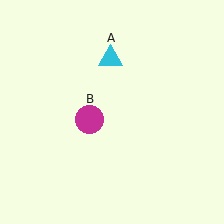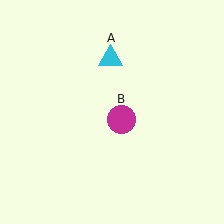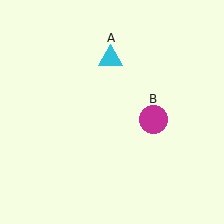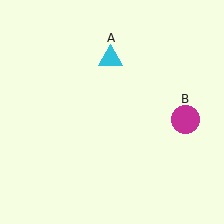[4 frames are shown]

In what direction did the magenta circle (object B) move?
The magenta circle (object B) moved right.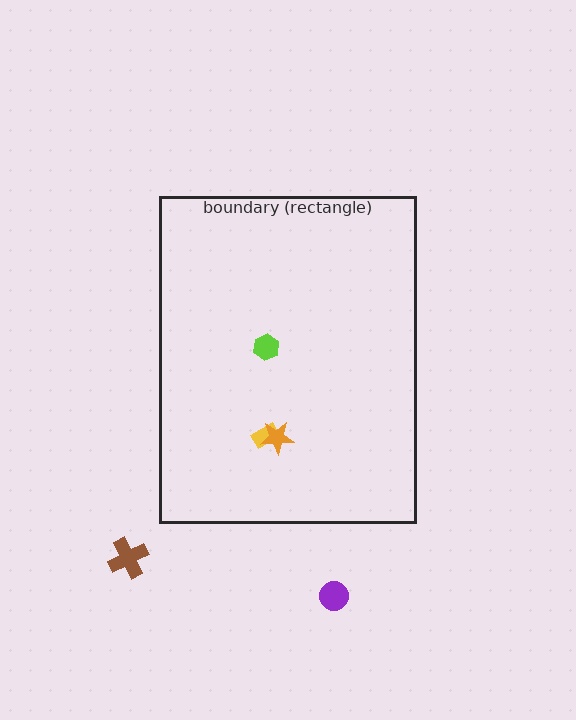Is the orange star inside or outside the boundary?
Inside.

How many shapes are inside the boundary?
3 inside, 2 outside.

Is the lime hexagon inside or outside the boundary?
Inside.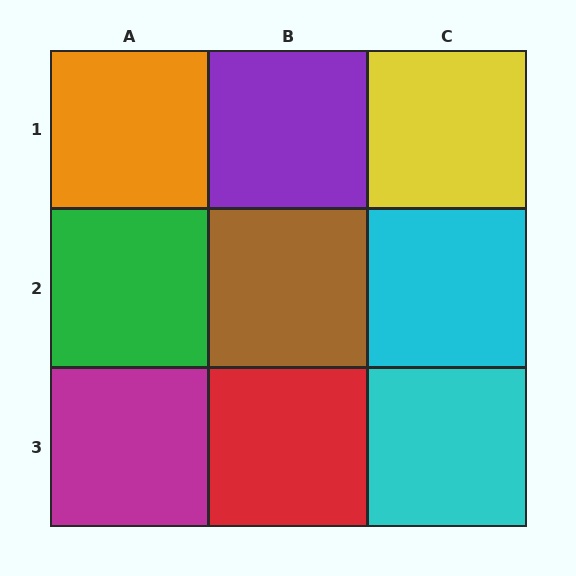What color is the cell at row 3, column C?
Cyan.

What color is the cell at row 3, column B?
Red.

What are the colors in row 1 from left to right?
Orange, purple, yellow.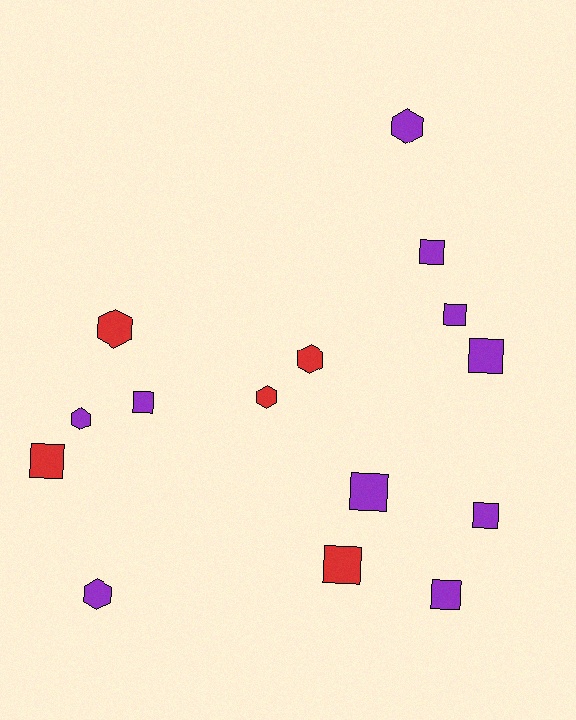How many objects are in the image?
There are 15 objects.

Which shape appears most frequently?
Square, with 9 objects.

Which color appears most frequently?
Purple, with 10 objects.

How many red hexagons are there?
There are 3 red hexagons.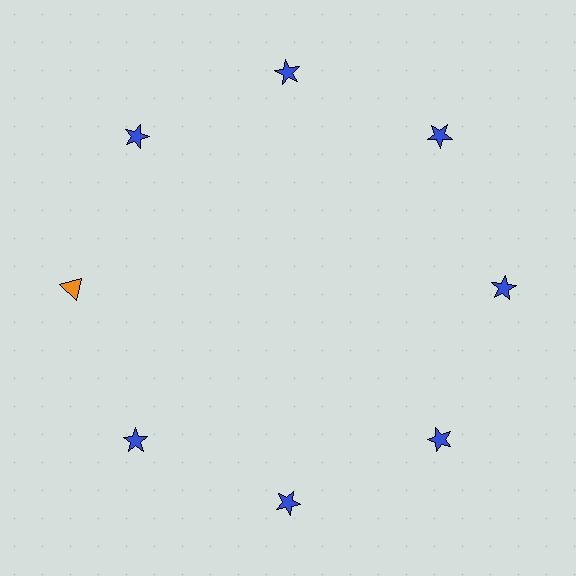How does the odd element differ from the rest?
It differs in both color (orange instead of blue) and shape (triangle instead of star).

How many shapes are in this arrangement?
There are 8 shapes arranged in a ring pattern.